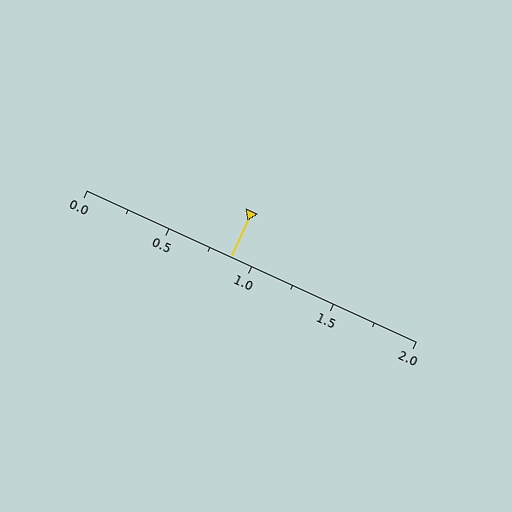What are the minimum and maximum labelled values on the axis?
The axis runs from 0.0 to 2.0.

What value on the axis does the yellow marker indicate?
The marker indicates approximately 0.88.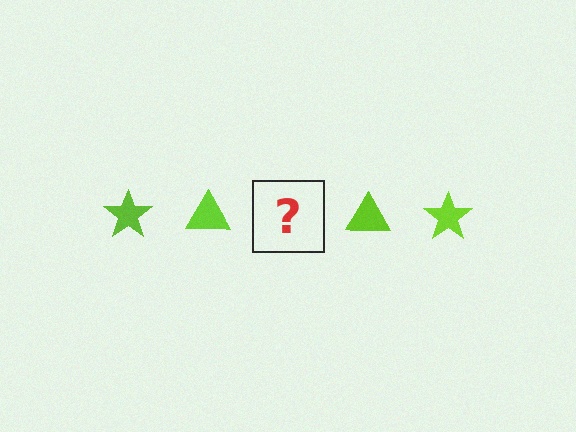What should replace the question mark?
The question mark should be replaced with a lime star.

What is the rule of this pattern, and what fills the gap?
The rule is that the pattern cycles through star, triangle shapes in lime. The gap should be filled with a lime star.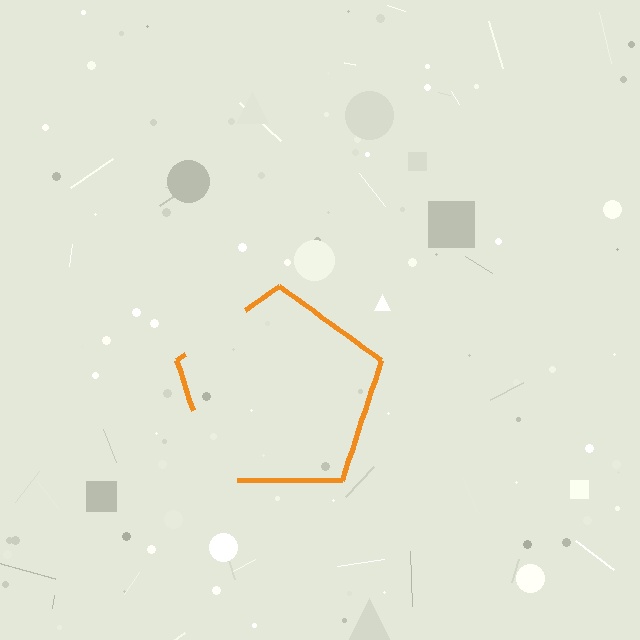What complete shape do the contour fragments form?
The contour fragments form a pentagon.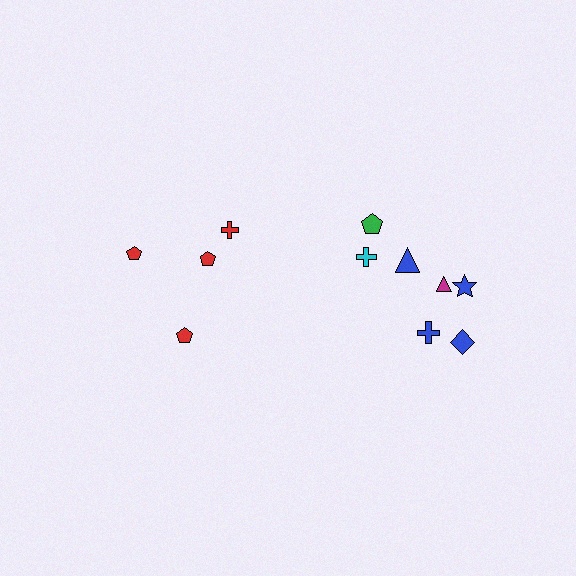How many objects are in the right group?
There are 7 objects.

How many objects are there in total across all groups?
There are 11 objects.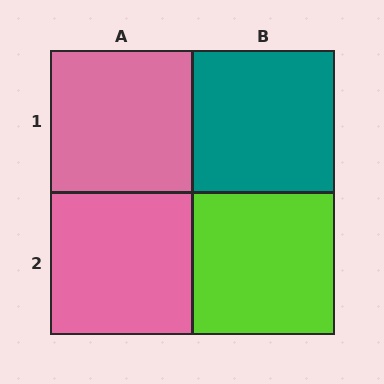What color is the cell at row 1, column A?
Pink.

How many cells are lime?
1 cell is lime.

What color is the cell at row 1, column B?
Teal.